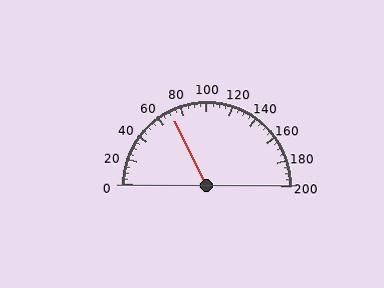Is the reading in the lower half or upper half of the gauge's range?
The reading is in the lower half of the range (0 to 200).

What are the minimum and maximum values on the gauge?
The gauge ranges from 0 to 200.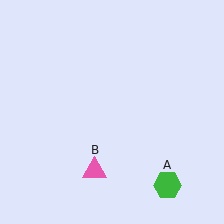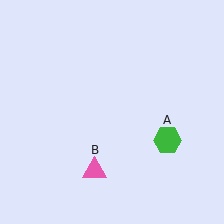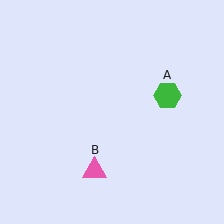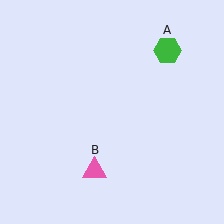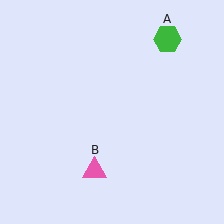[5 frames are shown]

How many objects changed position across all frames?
1 object changed position: green hexagon (object A).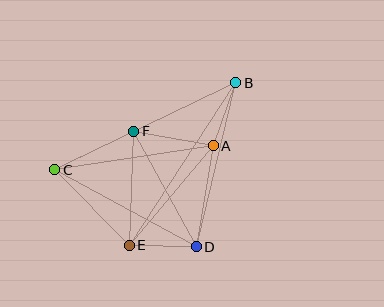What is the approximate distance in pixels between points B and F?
The distance between B and F is approximately 113 pixels.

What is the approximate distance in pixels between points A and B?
The distance between A and B is approximately 67 pixels.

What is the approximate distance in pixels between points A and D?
The distance between A and D is approximately 102 pixels.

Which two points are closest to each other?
Points D and E are closest to each other.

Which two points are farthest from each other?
Points B and C are farthest from each other.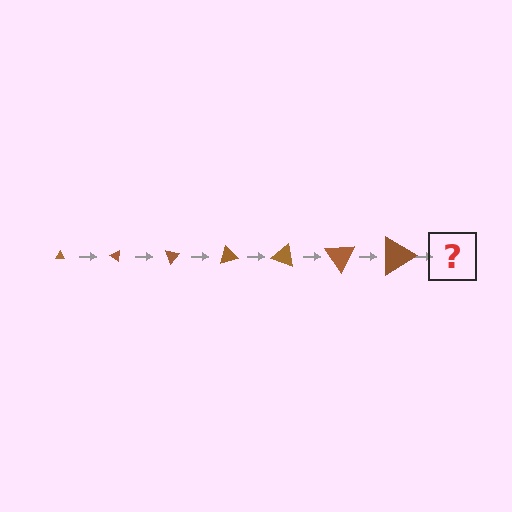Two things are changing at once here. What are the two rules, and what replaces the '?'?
The two rules are that the triangle grows larger each step and it rotates 35 degrees each step. The '?' should be a triangle, larger than the previous one and rotated 245 degrees from the start.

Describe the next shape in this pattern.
It should be a triangle, larger than the previous one and rotated 245 degrees from the start.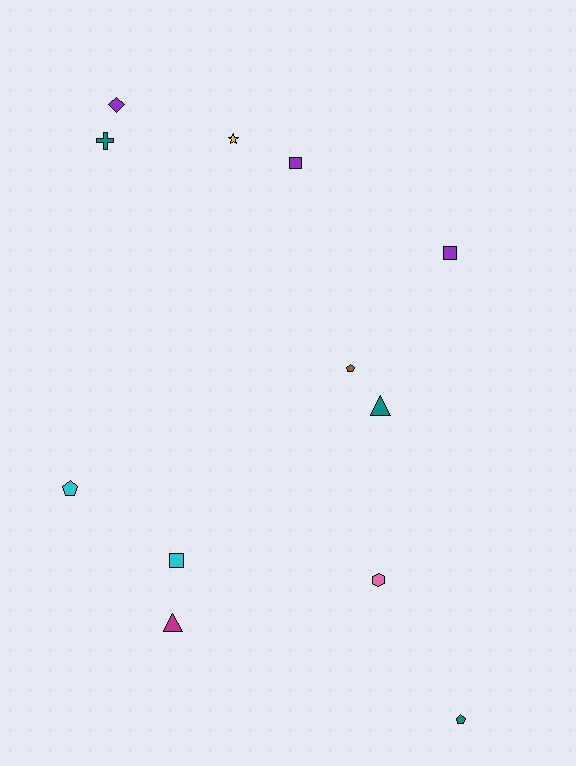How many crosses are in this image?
There is 1 cross.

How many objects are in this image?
There are 12 objects.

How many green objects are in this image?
There are no green objects.